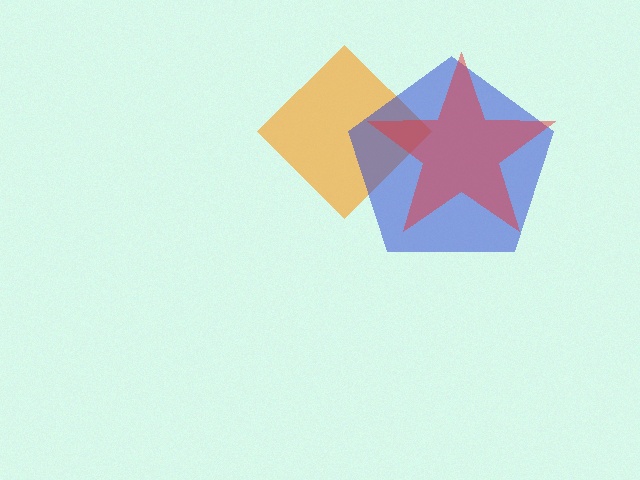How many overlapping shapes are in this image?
There are 3 overlapping shapes in the image.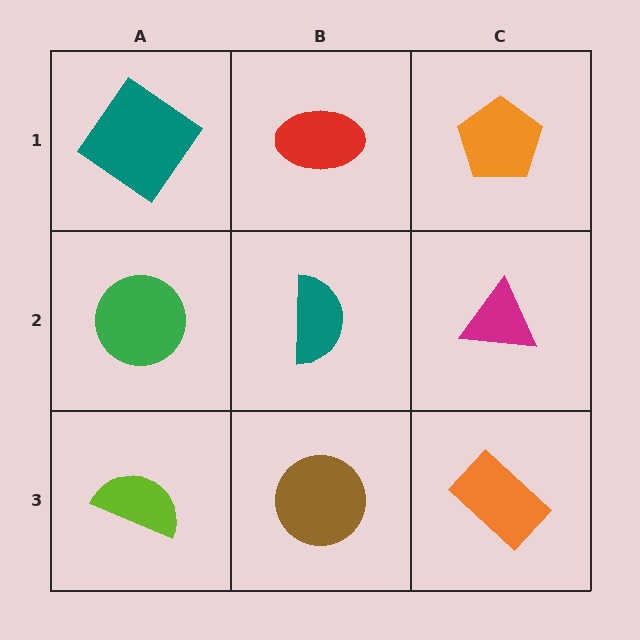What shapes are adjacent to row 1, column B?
A teal semicircle (row 2, column B), a teal diamond (row 1, column A), an orange pentagon (row 1, column C).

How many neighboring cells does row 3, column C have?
2.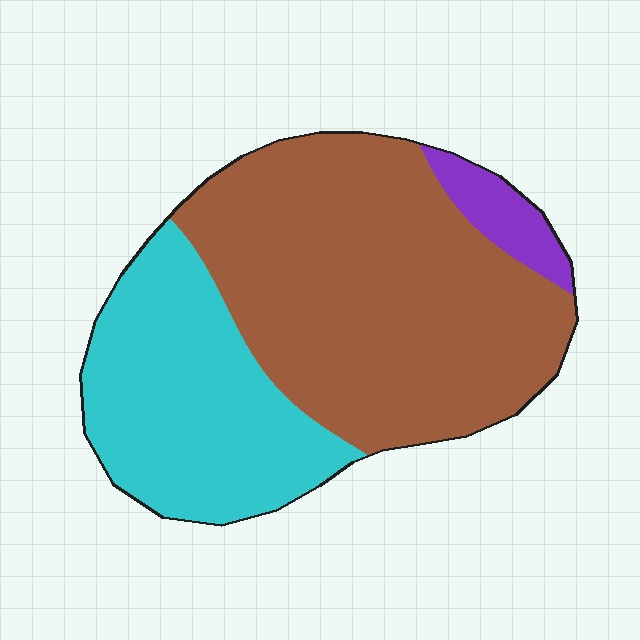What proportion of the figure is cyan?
Cyan takes up between a quarter and a half of the figure.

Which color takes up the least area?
Purple, at roughly 5%.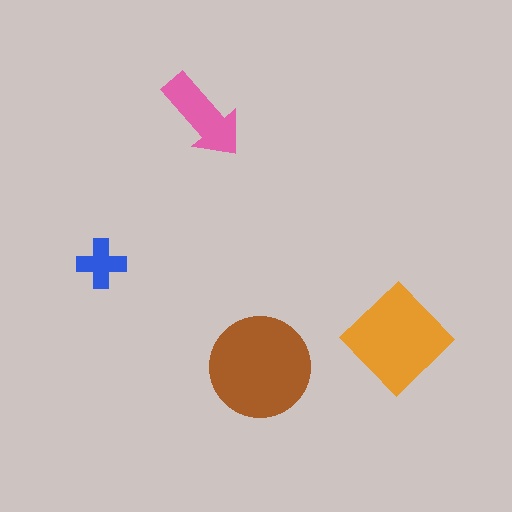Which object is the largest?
The brown circle.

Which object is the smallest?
The blue cross.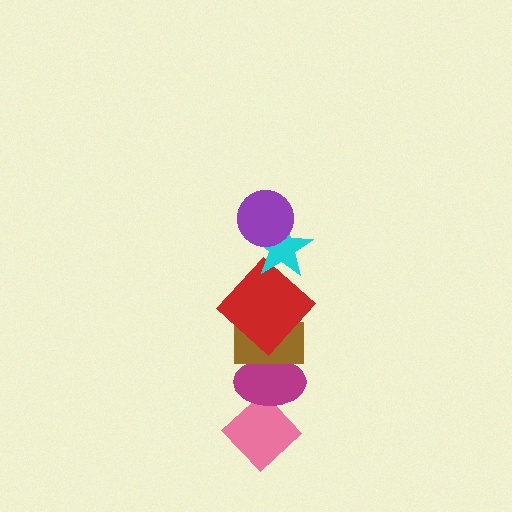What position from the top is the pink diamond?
The pink diamond is 6th from the top.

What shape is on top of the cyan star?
The purple circle is on top of the cyan star.